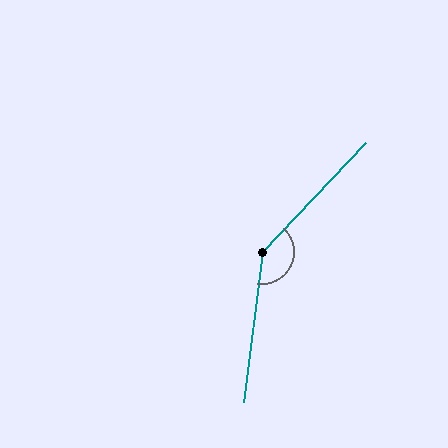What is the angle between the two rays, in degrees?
Approximately 144 degrees.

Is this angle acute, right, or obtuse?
It is obtuse.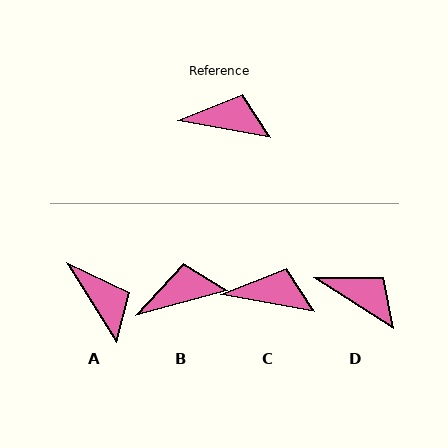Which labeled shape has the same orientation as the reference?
C.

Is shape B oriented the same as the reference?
No, it is off by about 25 degrees.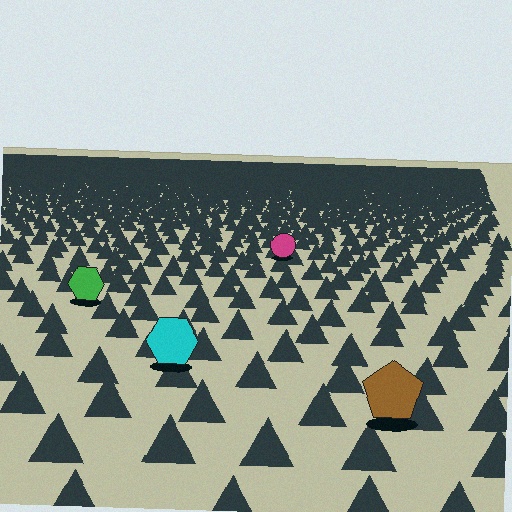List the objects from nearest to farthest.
From nearest to farthest: the brown pentagon, the cyan hexagon, the green hexagon, the magenta circle.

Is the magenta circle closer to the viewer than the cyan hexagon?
No. The cyan hexagon is closer — you can tell from the texture gradient: the ground texture is coarser near it.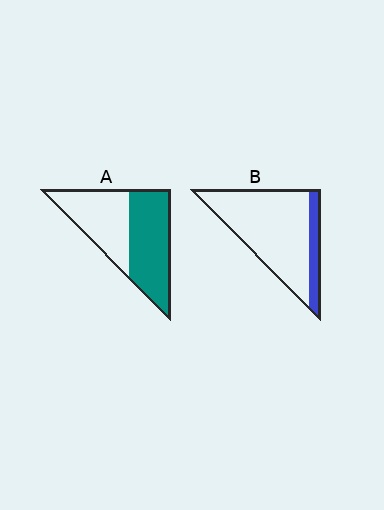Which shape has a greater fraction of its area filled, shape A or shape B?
Shape A.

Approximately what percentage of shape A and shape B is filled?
A is approximately 55% and B is approximately 15%.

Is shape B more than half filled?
No.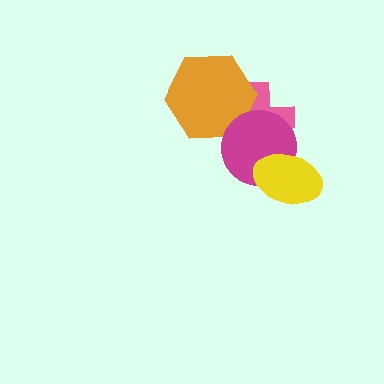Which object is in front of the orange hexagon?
The magenta circle is in front of the orange hexagon.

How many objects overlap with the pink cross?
2 objects overlap with the pink cross.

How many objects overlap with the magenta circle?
3 objects overlap with the magenta circle.